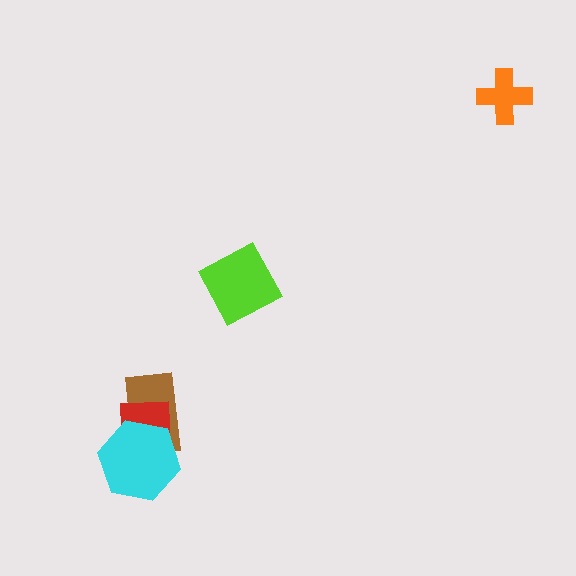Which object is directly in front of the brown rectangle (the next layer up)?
The red square is directly in front of the brown rectangle.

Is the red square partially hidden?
Yes, it is partially covered by another shape.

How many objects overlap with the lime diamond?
0 objects overlap with the lime diamond.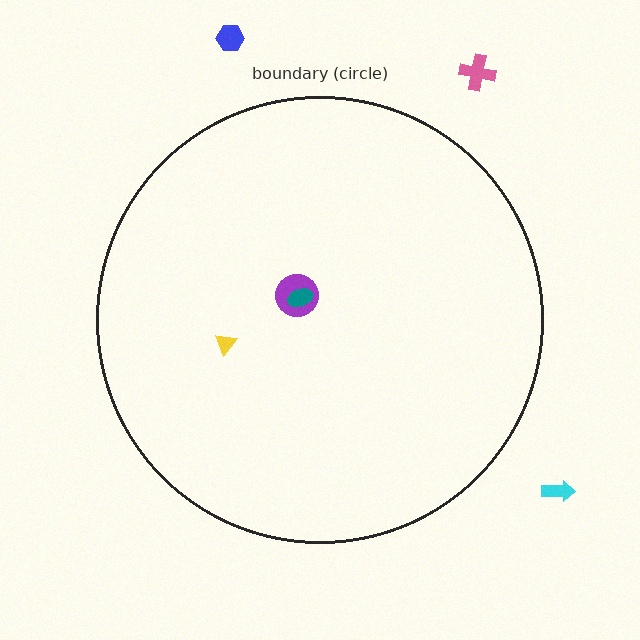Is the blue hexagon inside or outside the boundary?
Outside.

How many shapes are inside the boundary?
3 inside, 3 outside.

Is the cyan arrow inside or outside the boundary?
Outside.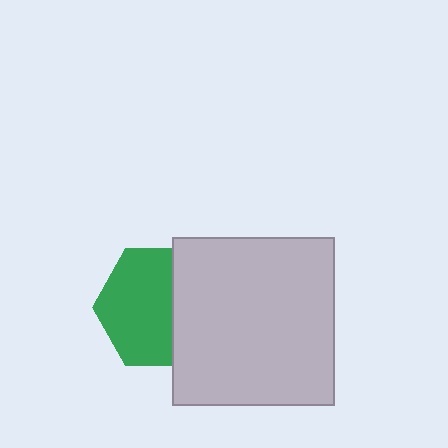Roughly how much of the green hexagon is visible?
About half of it is visible (roughly 62%).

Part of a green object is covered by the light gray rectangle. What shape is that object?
It is a hexagon.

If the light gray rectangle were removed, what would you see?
You would see the complete green hexagon.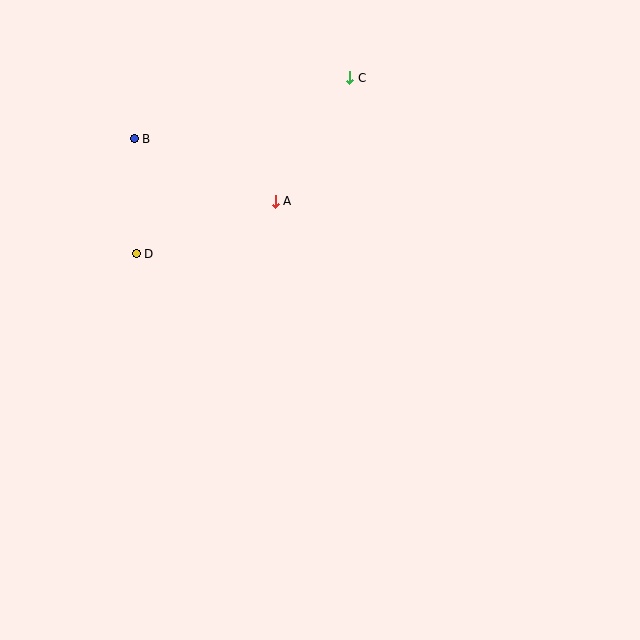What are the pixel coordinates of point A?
Point A is at (275, 201).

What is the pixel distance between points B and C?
The distance between B and C is 224 pixels.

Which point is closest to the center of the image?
Point A at (275, 201) is closest to the center.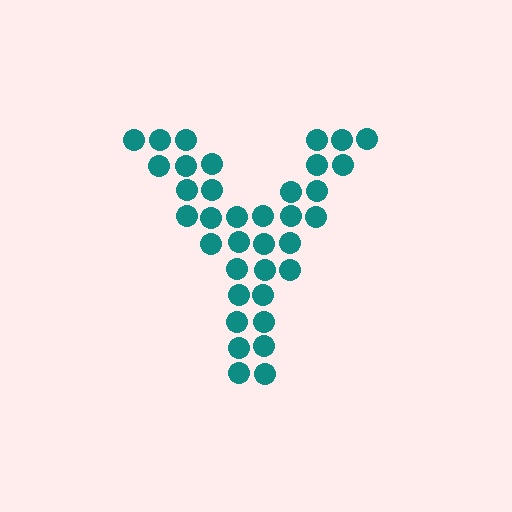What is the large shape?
The large shape is the letter Y.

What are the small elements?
The small elements are circles.